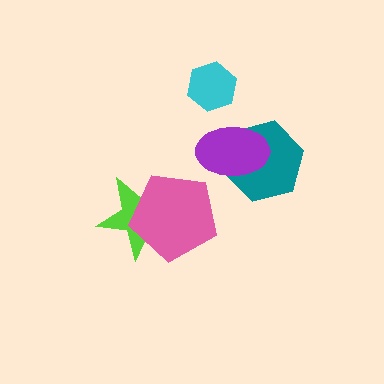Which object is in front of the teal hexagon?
The purple ellipse is in front of the teal hexagon.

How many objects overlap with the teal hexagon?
1 object overlaps with the teal hexagon.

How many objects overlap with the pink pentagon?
1 object overlaps with the pink pentagon.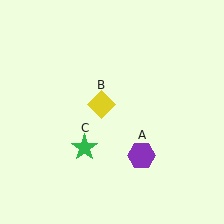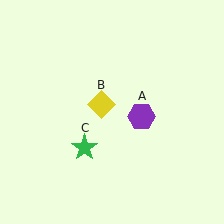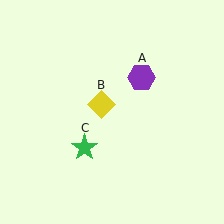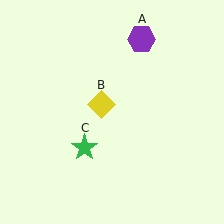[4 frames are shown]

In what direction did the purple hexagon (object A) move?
The purple hexagon (object A) moved up.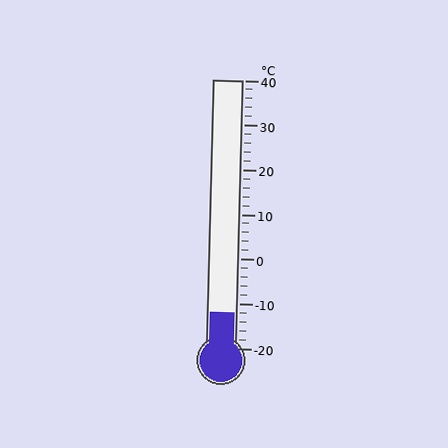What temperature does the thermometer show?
The thermometer shows approximately -12°C.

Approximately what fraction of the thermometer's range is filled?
The thermometer is filled to approximately 15% of its range.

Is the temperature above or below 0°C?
The temperature is below 0°C.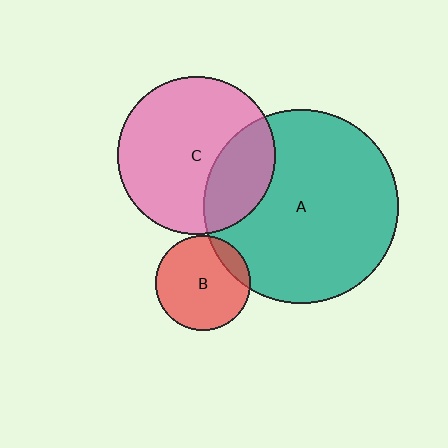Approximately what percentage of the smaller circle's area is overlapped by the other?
Approximately 15%.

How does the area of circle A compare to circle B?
Approximately 4.1 times.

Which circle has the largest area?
Circle A (teal).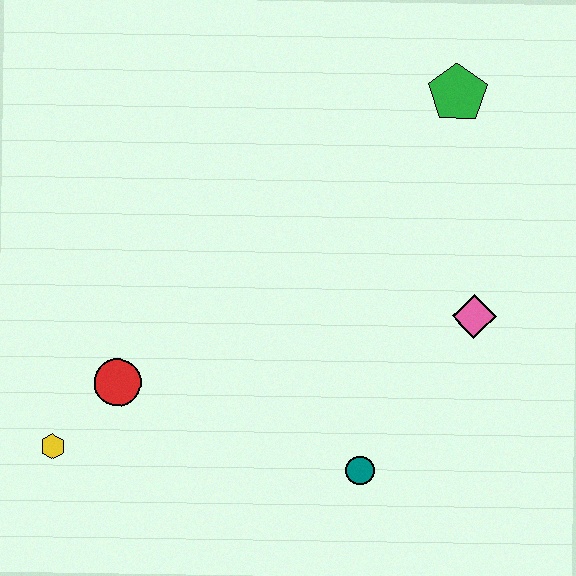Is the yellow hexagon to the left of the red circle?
Yes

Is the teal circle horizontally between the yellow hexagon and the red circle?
No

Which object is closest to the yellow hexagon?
The red circle is closest to the yellow hexagon.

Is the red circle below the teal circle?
No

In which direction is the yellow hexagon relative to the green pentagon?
The yellow hexagon is to the left of the green pentagon.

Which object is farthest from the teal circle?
The green pentagon is farthest from the teal circle.